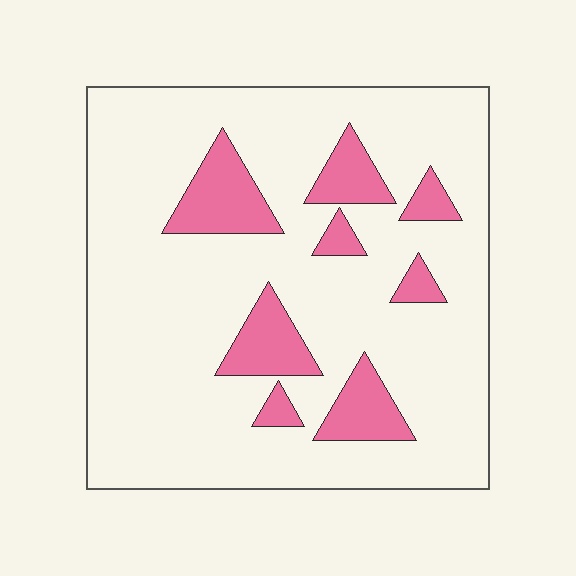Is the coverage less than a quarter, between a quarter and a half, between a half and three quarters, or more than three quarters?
Less than a quarter.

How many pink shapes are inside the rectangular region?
8.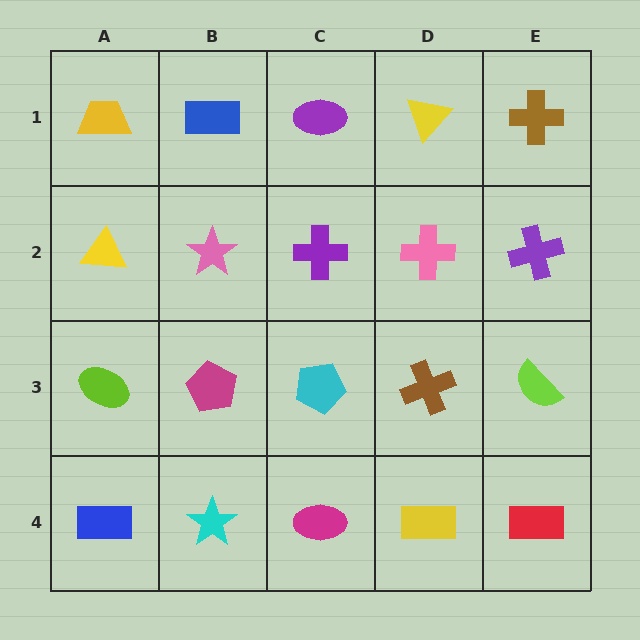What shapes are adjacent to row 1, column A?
A yellow triangle (row 2, column A), a blue rectangle (row 1, column B).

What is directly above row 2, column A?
A yellow trapezoid.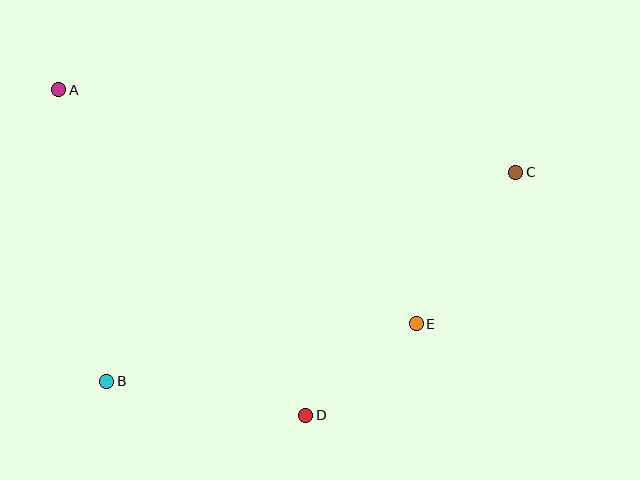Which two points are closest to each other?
Points D and E are closest to each other.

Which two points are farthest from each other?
Points A and C are farthest from each other.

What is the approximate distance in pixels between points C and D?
The distance between C and D is approximately 321 pixels.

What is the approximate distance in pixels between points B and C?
The distance between B and C is approximately 459 pixels.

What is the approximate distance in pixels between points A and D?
The distance between A and D is approximately 408 pixels.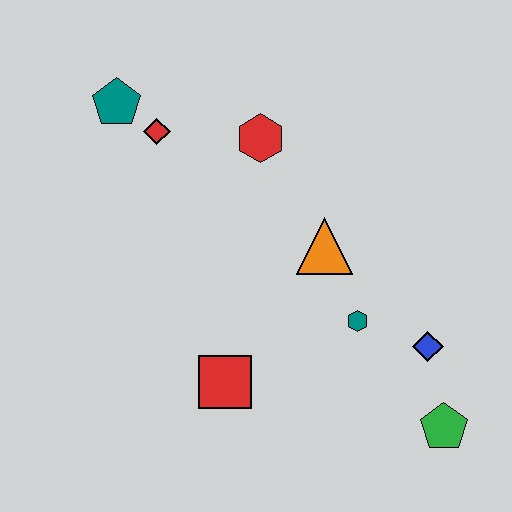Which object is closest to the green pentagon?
The blue diamond is closest to the green pentagon.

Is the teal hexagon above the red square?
Yes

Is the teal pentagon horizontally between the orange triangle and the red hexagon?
No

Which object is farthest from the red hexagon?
The green pentagon is farthest from the red hexagon.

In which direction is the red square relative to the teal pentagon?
The red square is below the teal pentagon.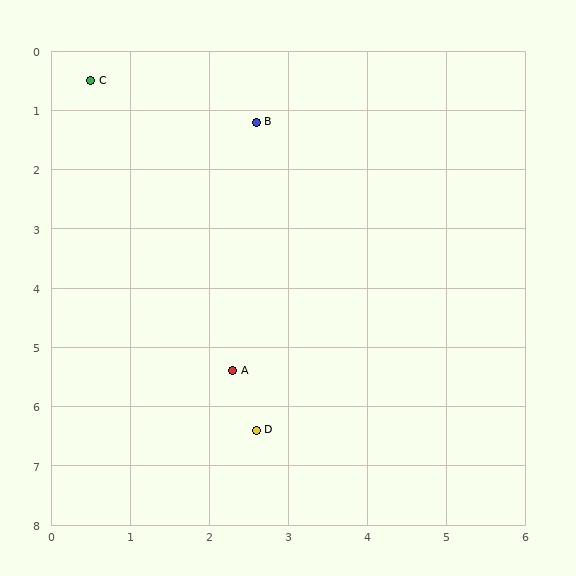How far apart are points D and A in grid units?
Points D and A are about 1.0 grid units apart.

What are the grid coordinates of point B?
Point B is at approximately (2.6, 1.2).